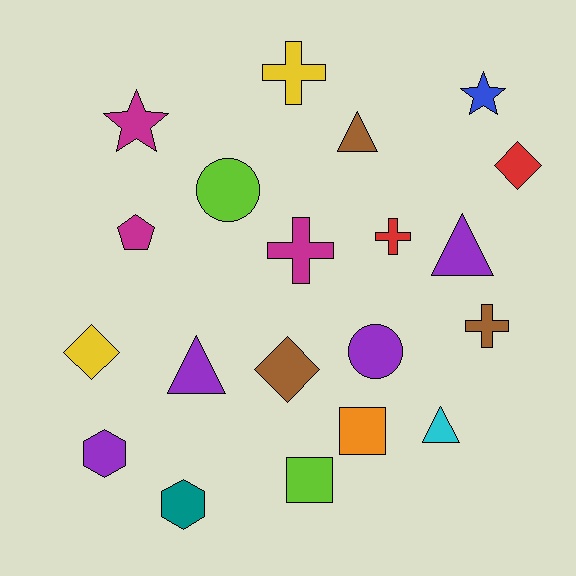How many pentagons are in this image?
There is 1 pentagon.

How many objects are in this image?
There are 20 objects.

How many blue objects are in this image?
There is 1 blue object.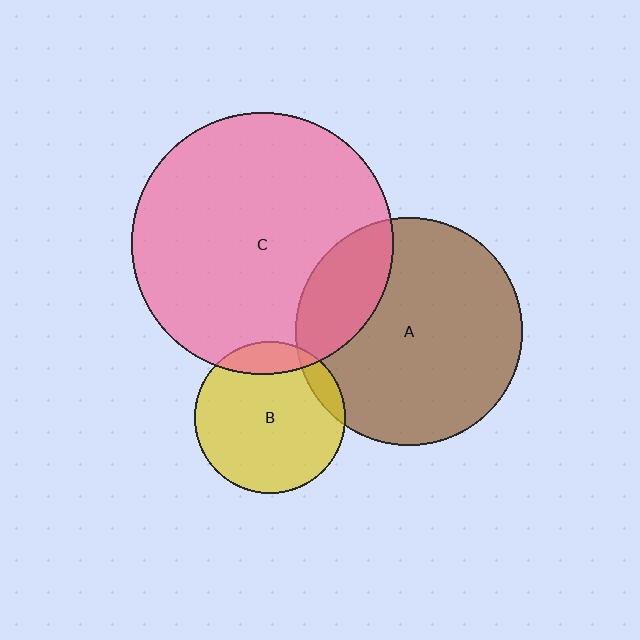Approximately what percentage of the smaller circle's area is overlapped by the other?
Approximately 15%.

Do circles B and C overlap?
Yes.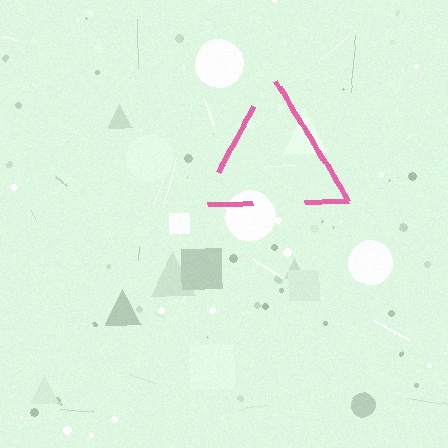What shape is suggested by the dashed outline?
The dashed outline suggests a triangle.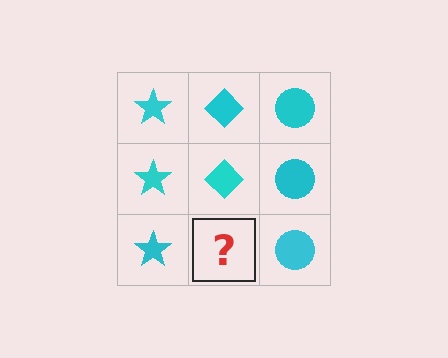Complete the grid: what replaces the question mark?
The question mark should be replaced with a cyan diamond.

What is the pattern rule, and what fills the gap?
The rule is that each column has a consistent shape. The gap should be filled with a cyan diamond.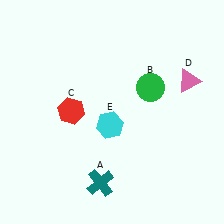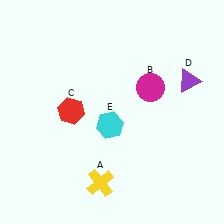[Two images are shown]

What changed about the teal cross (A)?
In Image 1, A is teal. In Image 2, it changed to yellow.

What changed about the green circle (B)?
In Image 1, B is green. In Image 2, it changed to magenta.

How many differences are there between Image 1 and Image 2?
There are 3 differences between the two images.